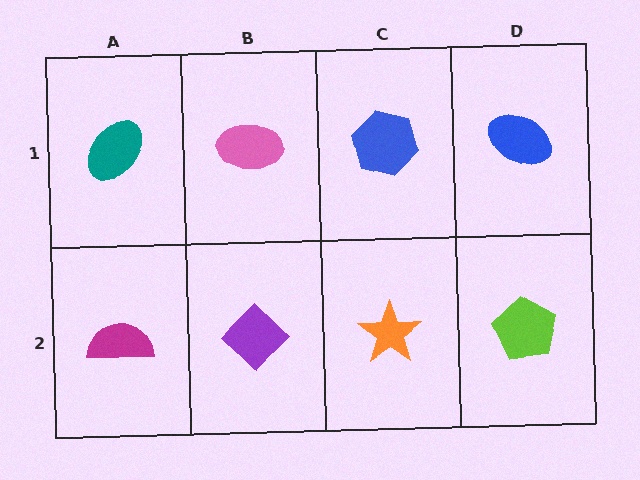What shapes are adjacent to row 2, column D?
A blue ellipse (row 1, column D), an orange star (row 2, column C).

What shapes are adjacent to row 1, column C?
An orange star (row 2, column C), a pink ellipse (row 1, column B), a blue ellipse (row 1, column D).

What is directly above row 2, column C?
A blue hexagon.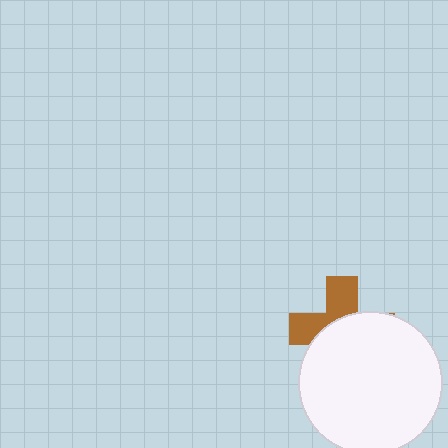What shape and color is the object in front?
The object in front is a white circle.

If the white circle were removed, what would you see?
You would see the complete brown cross.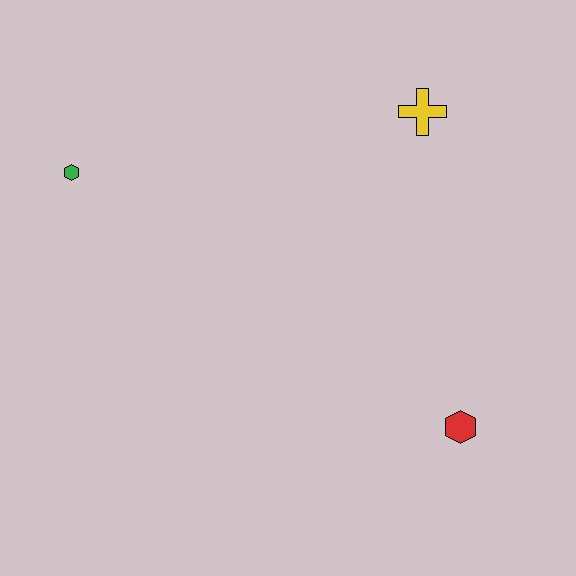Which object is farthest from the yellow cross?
The green hexagon is farthest from the yellow cross.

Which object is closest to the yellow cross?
The red hexagon is closest to the yellow cross.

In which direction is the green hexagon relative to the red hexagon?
The green hexagon is to the left of the red hexagon.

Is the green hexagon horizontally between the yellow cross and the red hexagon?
No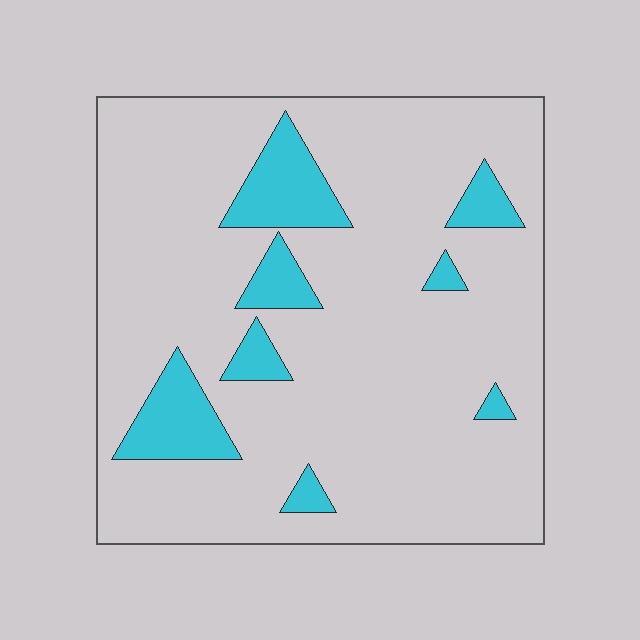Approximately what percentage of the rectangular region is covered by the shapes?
Approximately 15%.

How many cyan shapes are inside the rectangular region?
8.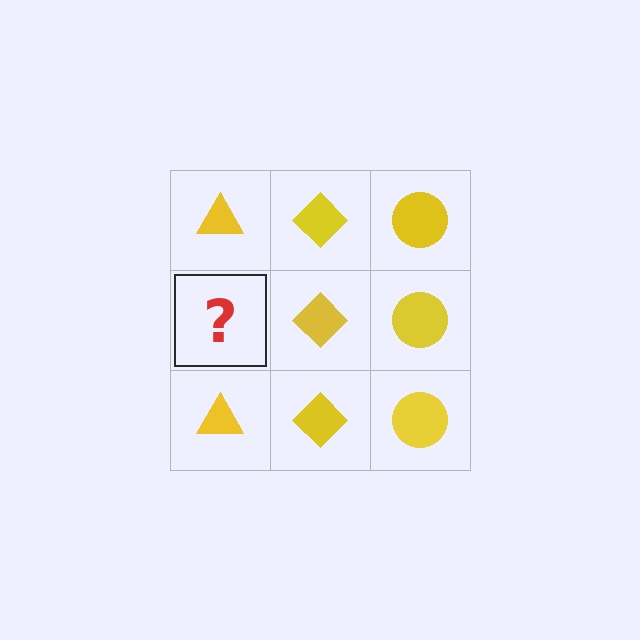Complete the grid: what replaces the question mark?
The question mark should be replaced with a yellow triangle.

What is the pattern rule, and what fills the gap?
The rule is that each column has a consistent shape. The gap should be filled with a yellow triangle.